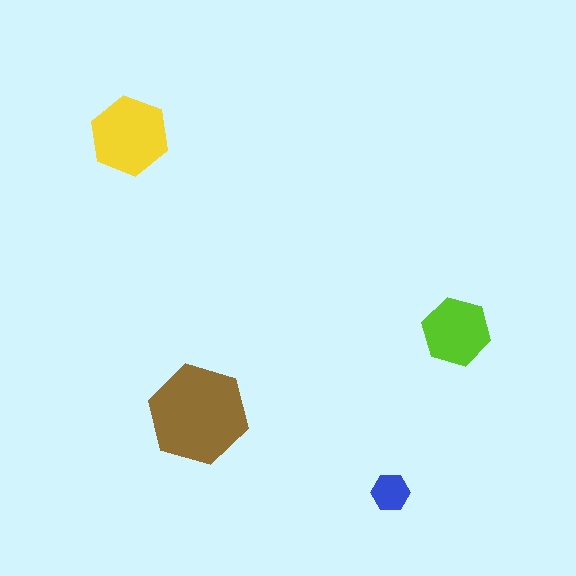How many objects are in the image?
There are 4 objects in the image.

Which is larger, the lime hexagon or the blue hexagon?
The lime one.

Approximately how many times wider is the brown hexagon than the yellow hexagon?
About 1.5 times wider.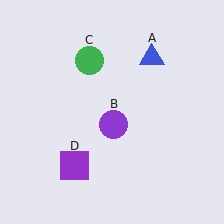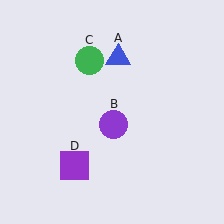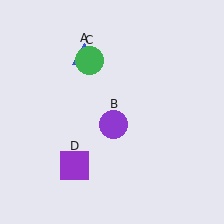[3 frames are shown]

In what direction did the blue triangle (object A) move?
The blue triangle (object A) moved left.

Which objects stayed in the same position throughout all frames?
Purple circle (object B) and green circle (object C) and purple square (object D) remained stationary.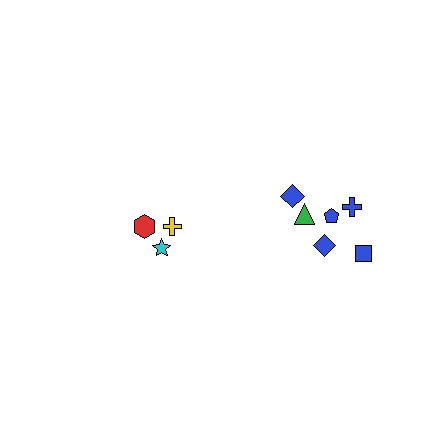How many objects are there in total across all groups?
There are 9 objects.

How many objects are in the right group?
There are 6 objects.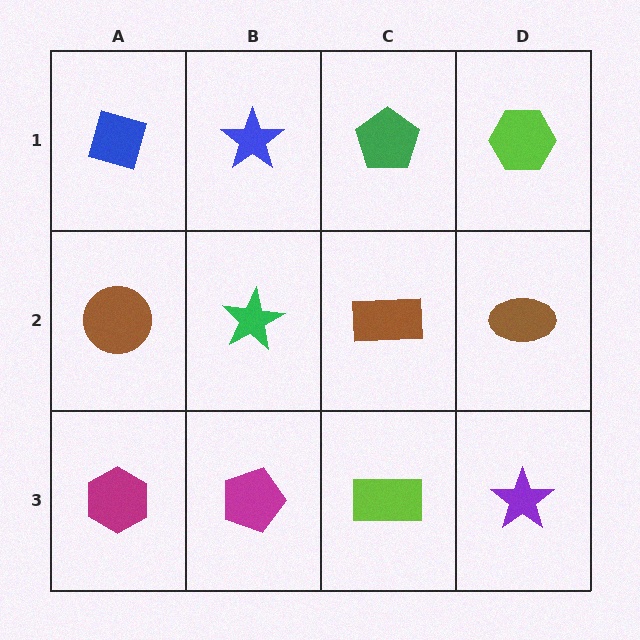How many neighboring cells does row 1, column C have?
3.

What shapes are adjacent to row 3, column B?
A green star (row 2, column B), a magenta hexagon (row 3, column A), a lime rectangle (row 3, column C).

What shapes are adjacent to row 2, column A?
A blue diamond (row 1, column A), a magenta hexagon (row 3, column A), a green star (row 2, column B).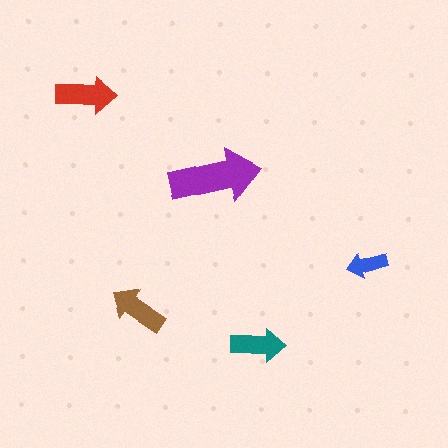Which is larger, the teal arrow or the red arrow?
The red one.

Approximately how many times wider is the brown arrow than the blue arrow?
About 1.5 times wider.